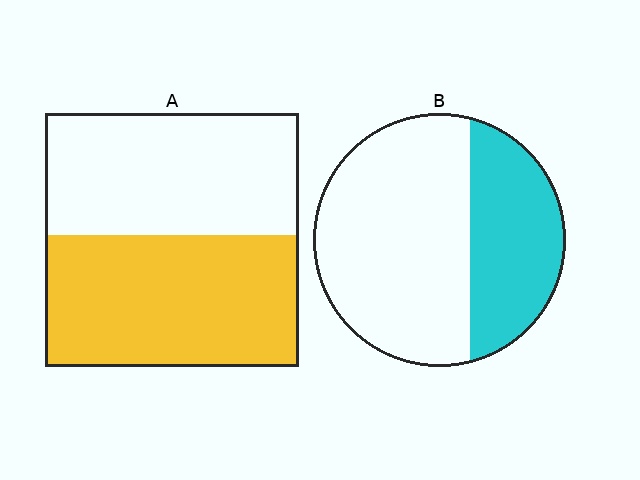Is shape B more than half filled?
No.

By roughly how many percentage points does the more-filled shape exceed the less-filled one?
By roughly 15 percentage points (A over B).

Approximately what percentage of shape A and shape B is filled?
A is approximately 50% and B is approximately 35%.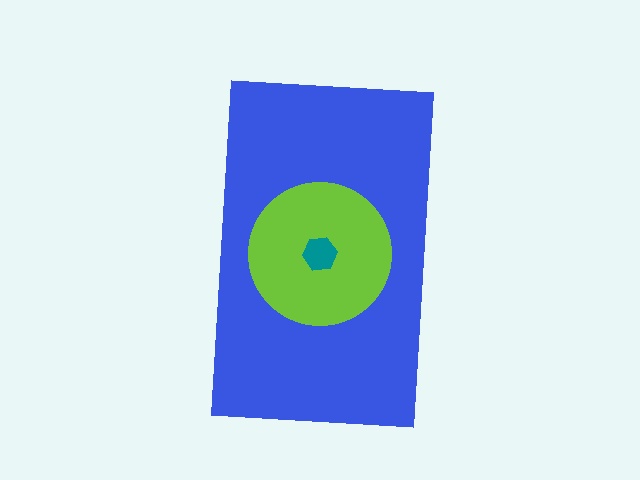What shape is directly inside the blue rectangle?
The lime circle.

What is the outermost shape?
The blue rectangle.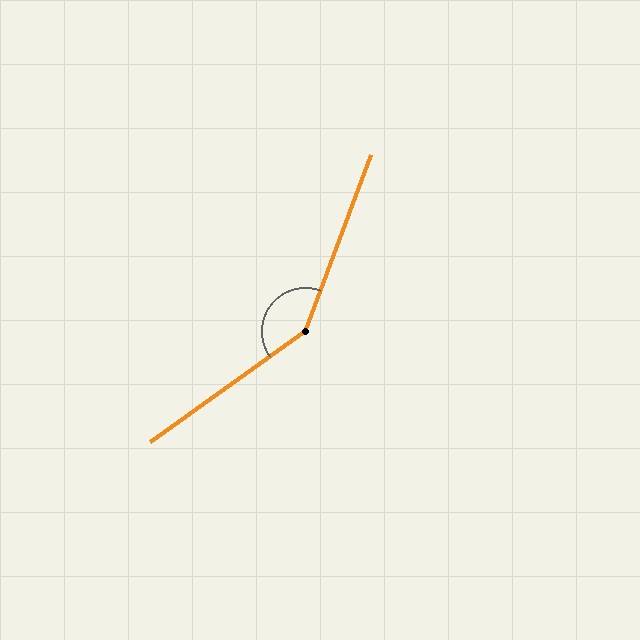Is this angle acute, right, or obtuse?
It is obtuse.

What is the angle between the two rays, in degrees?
Approximately 146 degrees.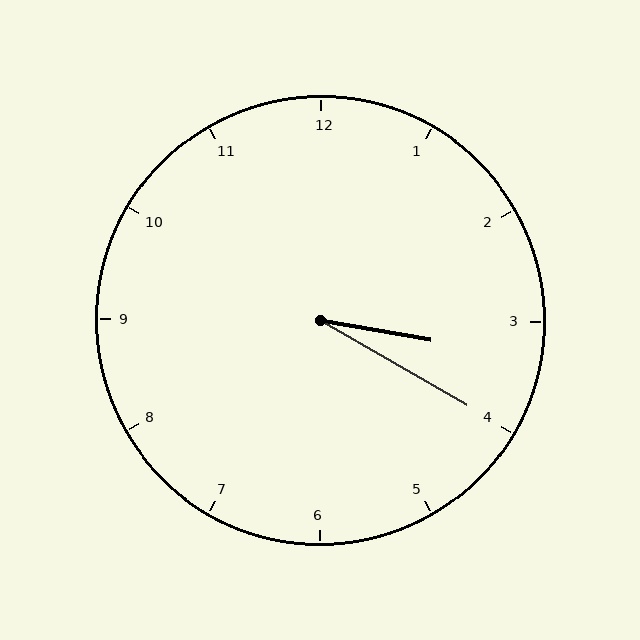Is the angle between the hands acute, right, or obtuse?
It is acute.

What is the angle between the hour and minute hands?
Approximately 20 degrees.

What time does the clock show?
3:20.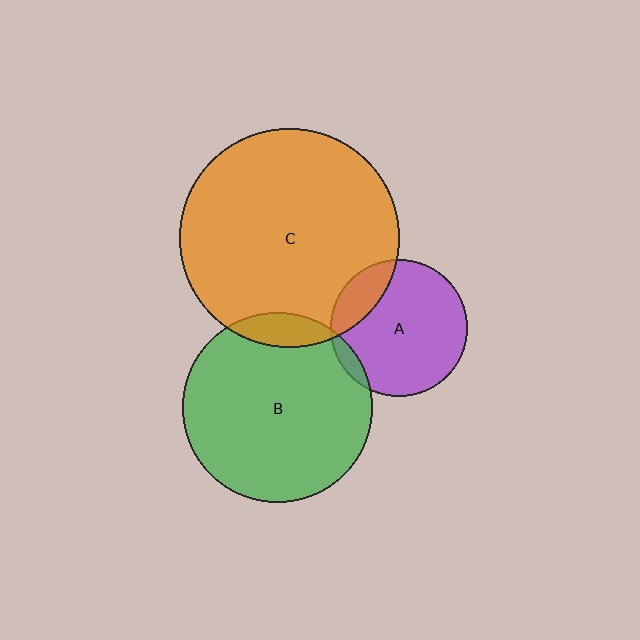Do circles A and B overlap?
Yes.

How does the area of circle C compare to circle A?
Approximately 2.5 times.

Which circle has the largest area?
Circle C (orange).